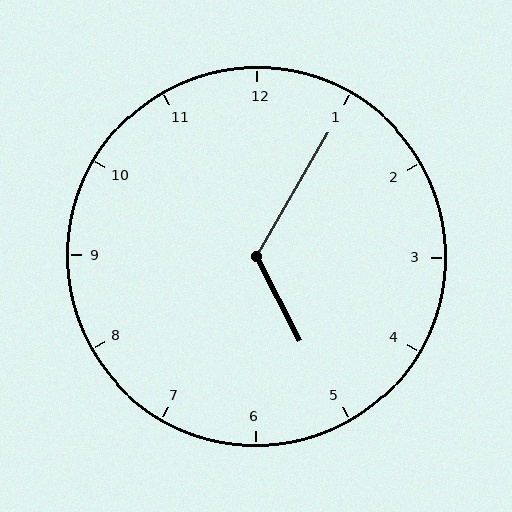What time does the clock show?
5:05.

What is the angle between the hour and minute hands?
Approximately 122 degrees.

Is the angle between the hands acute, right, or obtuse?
It is obtuse.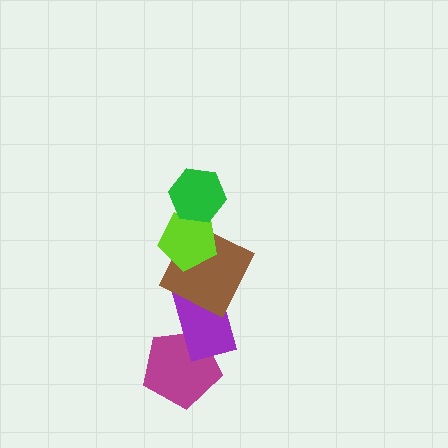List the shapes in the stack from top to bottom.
From top to bottom: the green hexagon, the lime pentagon, the brown square, the purple rectangle, the magenta pentagon.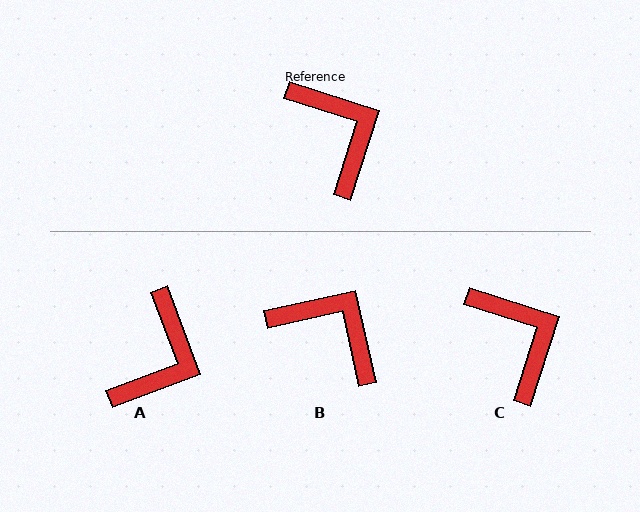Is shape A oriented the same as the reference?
No, it is off by about 52 degrees.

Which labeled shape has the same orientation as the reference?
C.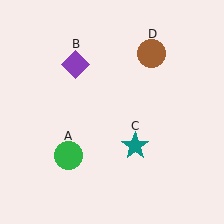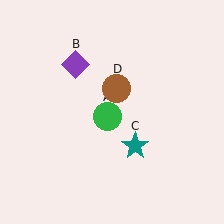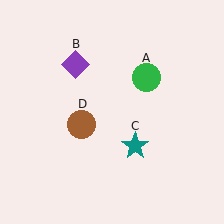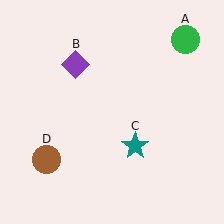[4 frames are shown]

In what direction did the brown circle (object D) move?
The brown circle (object D) moved down and to the left.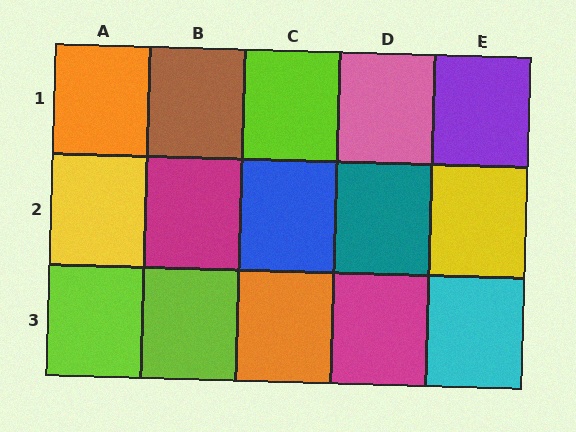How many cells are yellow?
2 cells are yellow.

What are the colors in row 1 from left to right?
Orange, brown, lime, pink, purple.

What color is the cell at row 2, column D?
Teal.